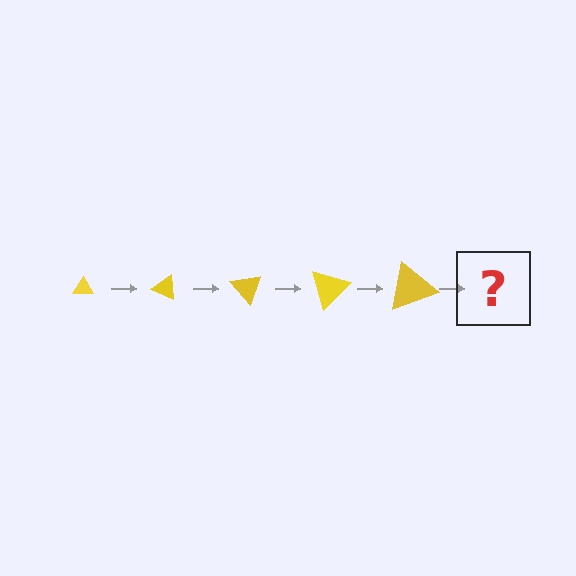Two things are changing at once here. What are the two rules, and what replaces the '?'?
The two rules are that the triangle grows larger each step and it rotates 25 degrees each step. The '?' should be a triangle, larger than the previous one and rotated 125 degrees from the start.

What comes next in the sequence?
The next element should be a triangle, larger than the previous one and rotated 125 degrees from the start.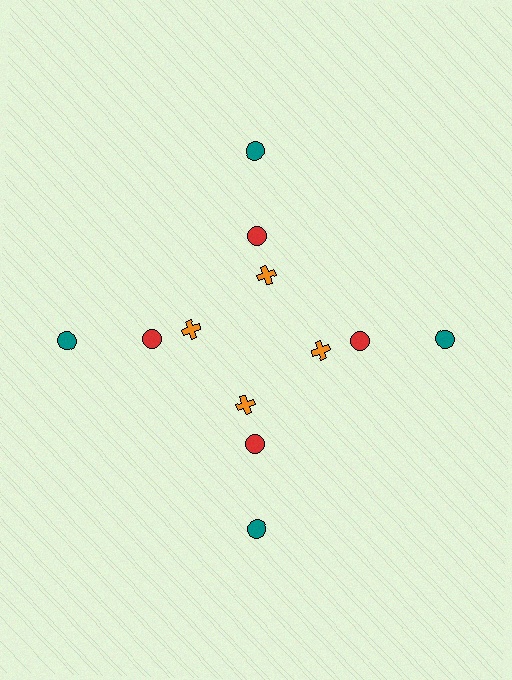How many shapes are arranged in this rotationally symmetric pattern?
There are 12 shapes, arranged in 4 groups of 3.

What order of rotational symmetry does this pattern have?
This pattern has 4-fold rotational symmetry.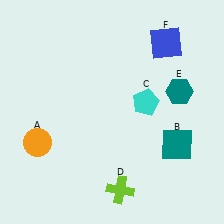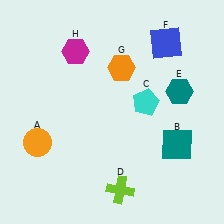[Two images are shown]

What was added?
An orange hexagon (G), a magenta hexagon (H) were added in Image 2.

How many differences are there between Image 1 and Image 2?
There are 2 differences between the two images.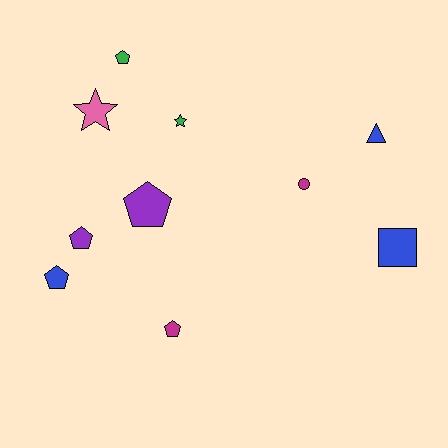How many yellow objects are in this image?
There are no yellow objects.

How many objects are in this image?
There are 10 objects.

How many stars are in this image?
There are 2 stars.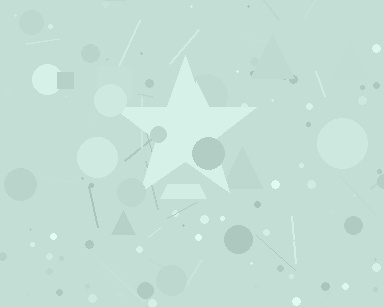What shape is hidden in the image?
A star is hidden in the image.